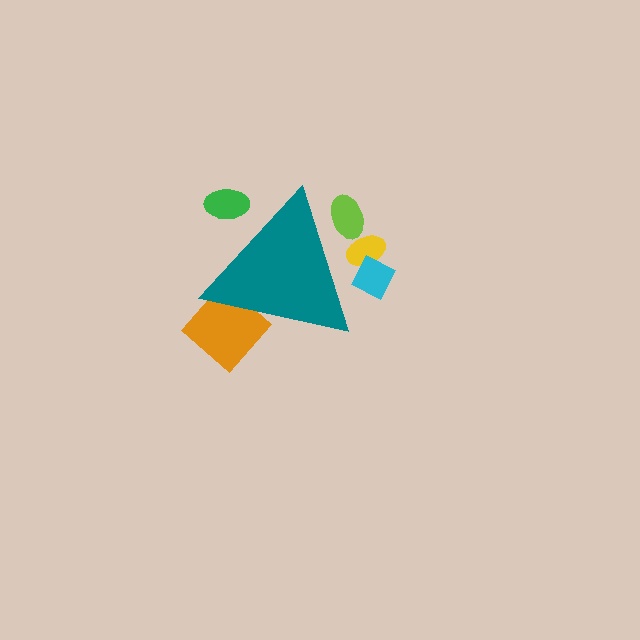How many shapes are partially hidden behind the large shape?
5 shapes are partially hidden.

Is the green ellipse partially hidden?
Yes, the green ellipse is partially hidden behind the teal triangle.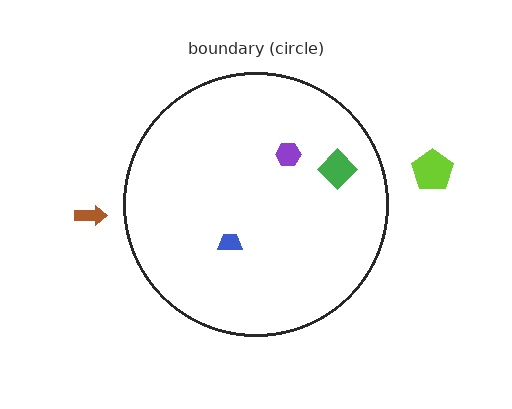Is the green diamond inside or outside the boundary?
Inside.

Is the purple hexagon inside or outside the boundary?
Inside.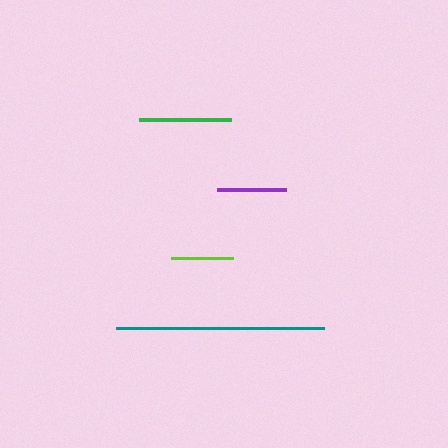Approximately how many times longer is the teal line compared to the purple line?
The teal line is approximately 3.0 times the length of the purple line.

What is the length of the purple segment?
The purple segment is approximately 69 pixels long.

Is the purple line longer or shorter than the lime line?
The purple line is longer than the lime line.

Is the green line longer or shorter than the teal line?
The teal line is longer than the green line.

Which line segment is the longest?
The teal line is the longest at approximately 208 pixels.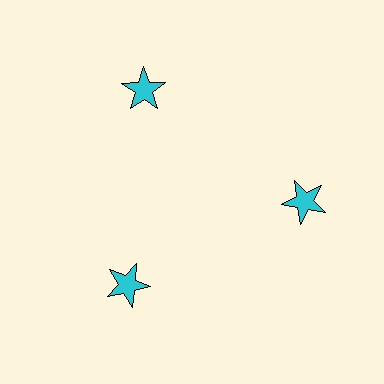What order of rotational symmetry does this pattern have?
This pattern has 3-fold rotational symmetry.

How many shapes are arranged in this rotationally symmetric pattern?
There are 3 shapes, arranged in 3 groups of 1.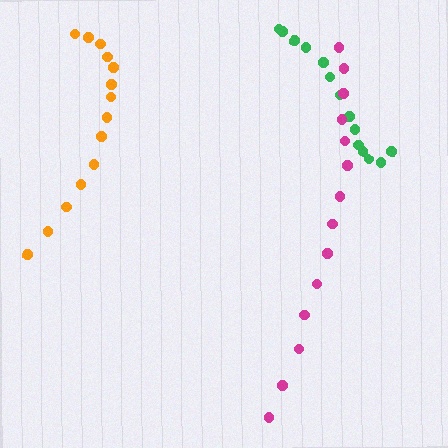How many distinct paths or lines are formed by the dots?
There are 3 distinct paths.